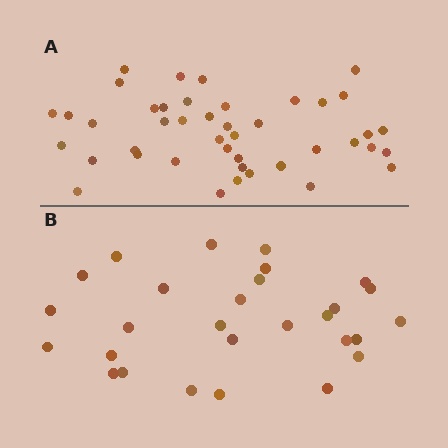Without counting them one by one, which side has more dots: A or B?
Region A (the top region) has more dots.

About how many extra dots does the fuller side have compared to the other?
Region A has approximately 15 more dots than region B.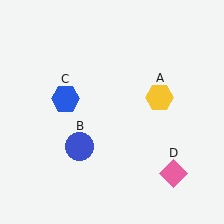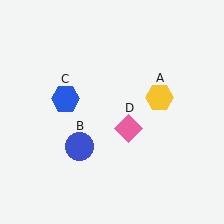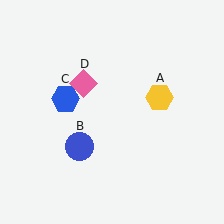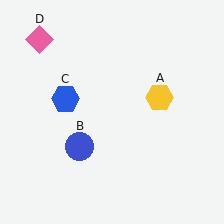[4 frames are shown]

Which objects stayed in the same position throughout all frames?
Yellow hexagon (object A) and blue circle (object B) and blue hexagon (object C) remained stationary.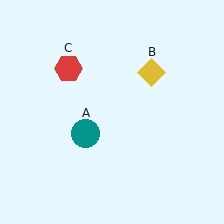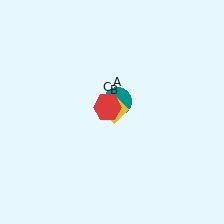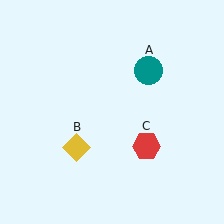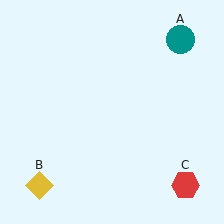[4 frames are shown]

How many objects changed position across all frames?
3 objects changed position: teal circle (object A), yellow diamond (object B), red hexagon (object C).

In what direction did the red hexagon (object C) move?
The red hexagon (object C) moved down and to the right.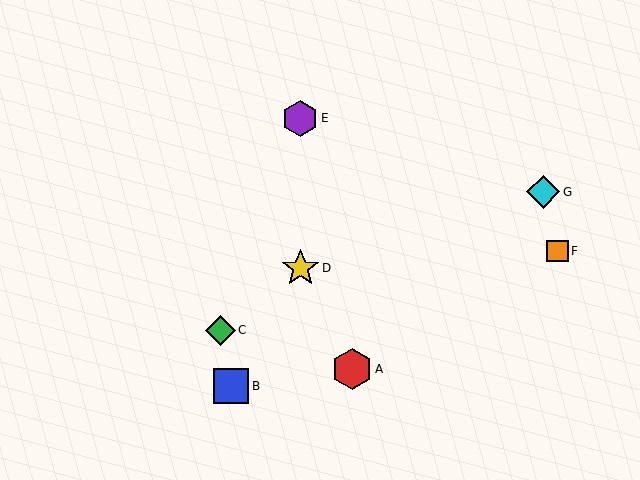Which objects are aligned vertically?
Objects D, E are aligned vertically.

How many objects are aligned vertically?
2 objects (D, E) are aligned vertically.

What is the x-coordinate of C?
Object C is at x≈220.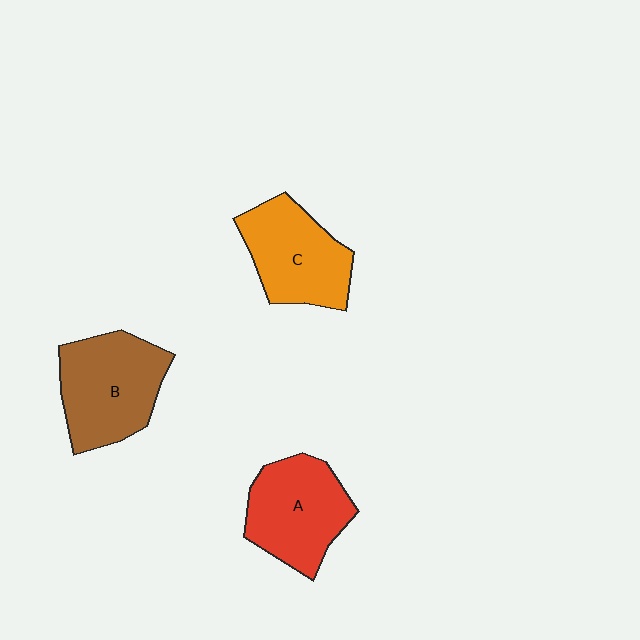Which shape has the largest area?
Shape B (brown).